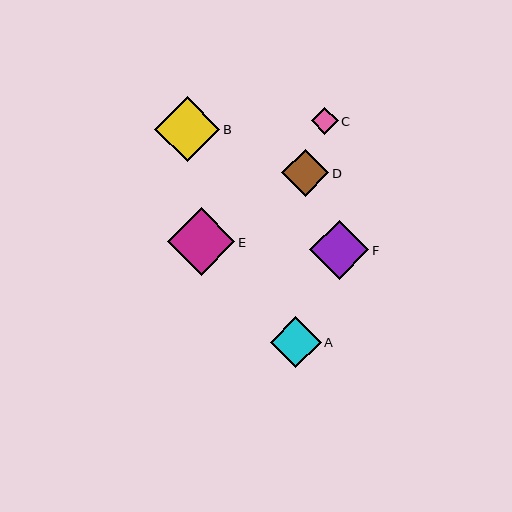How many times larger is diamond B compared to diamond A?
Diamond B is approximately 1.3 times the size of diamond A.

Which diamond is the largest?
Diamond E is the largest with a size of approximately 68 pixels.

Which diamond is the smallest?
Diamond C is the smallest with a size of approximately 27 pixels.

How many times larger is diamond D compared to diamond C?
Diamond D is approximately 1.8 times the size of diamond C.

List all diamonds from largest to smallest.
From largest to smallest: E, B, F, A, D, C.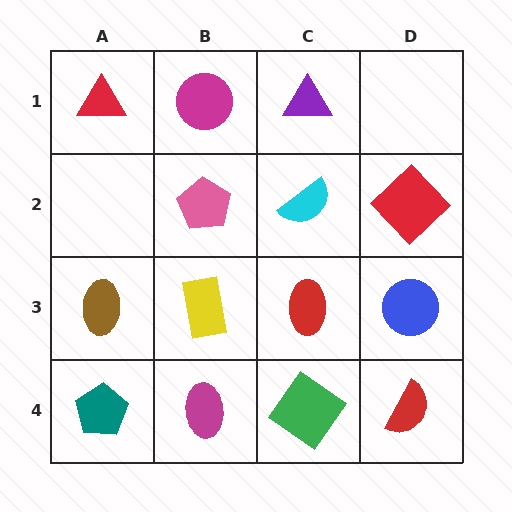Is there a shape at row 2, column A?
No, that cell is empty.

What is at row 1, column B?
A magenta circle.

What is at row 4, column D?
A red semicircle.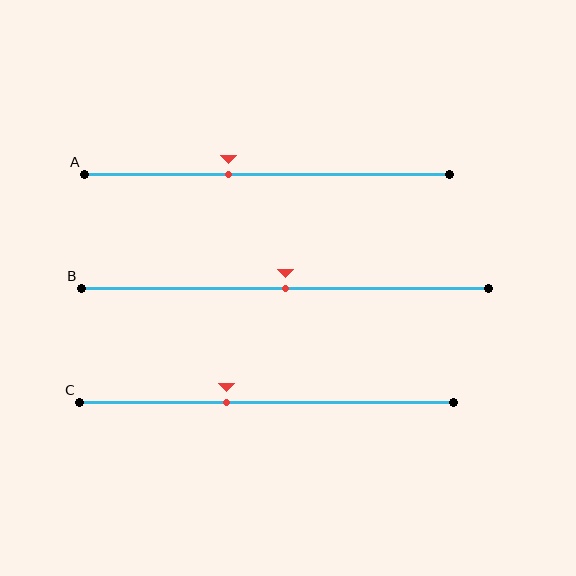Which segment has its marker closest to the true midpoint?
Segment B has its marker closest to the true midpoint.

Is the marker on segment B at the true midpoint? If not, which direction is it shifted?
Yes, the marker on segment B is at the true midpoint.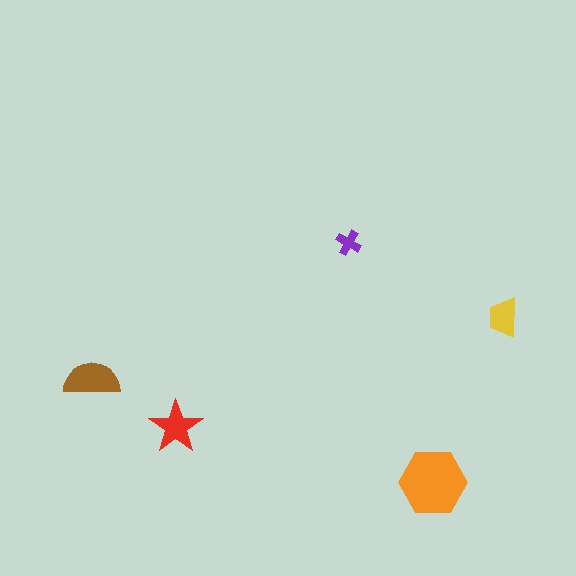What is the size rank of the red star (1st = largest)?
3rd.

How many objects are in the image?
There are 5 objects in the image.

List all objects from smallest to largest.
The purple cross, the yellow trapezoid, the red star, the brown semicircle, the orange hexagon.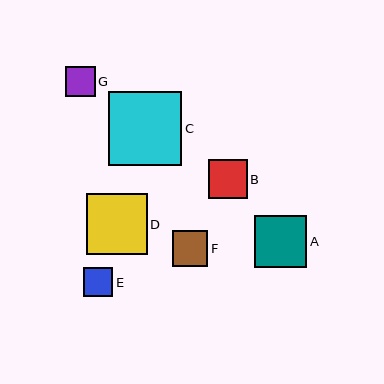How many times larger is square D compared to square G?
Square D is approximately 2.0 times the size of square G.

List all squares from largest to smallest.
From largest to smallest: C, D, A, B, F, G, E.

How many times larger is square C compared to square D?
Square C is approximately 1.2 times the size of square D.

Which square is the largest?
Square C is the largest with a size of approximately 74 pixels.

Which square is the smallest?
Square E is the smallest with a size of approximately 29 pixels.